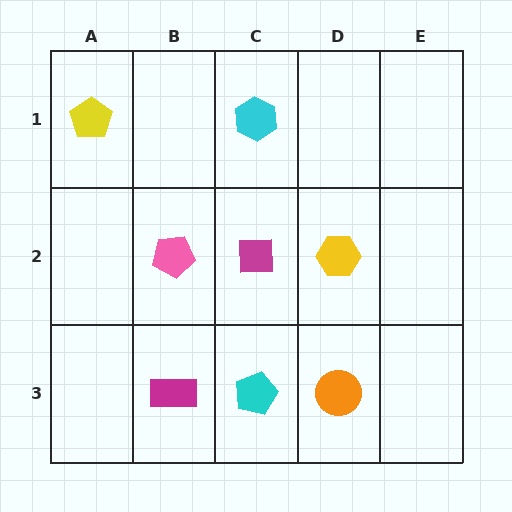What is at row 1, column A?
A yellow pentagon.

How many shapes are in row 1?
2 shapes.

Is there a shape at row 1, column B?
No, that cell is empty.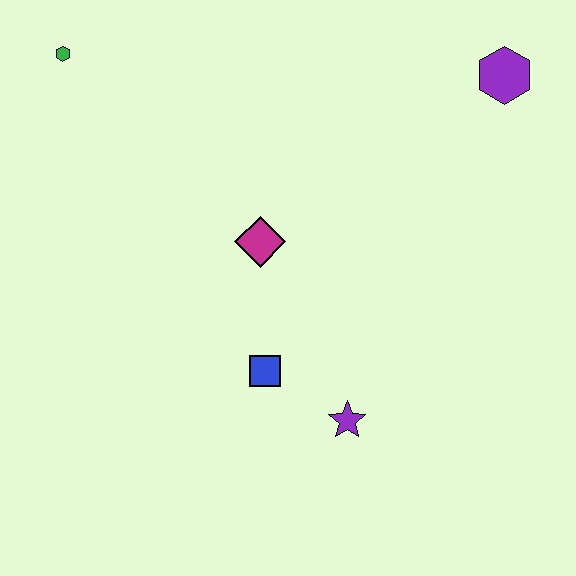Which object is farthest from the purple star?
The green hexagon is farthest from the purple star.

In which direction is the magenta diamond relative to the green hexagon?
The magenta diamond is to the right of the green hexagon.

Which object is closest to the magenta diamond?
The blue square is closest to the magenta diamond.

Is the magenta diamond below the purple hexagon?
Yes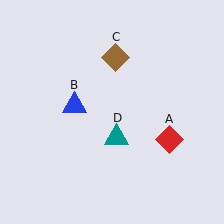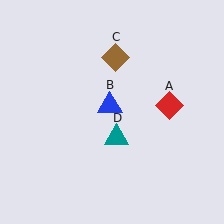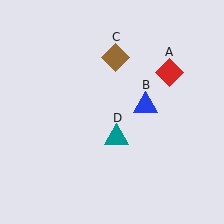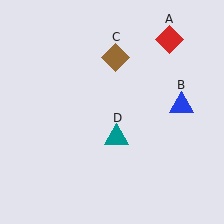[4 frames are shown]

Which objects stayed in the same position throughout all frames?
Brown diamond (object C) and teal triangle (object D) remained stationary.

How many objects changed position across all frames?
2 objects changed position: red diamond (object A), blue triangle (object B).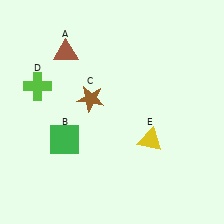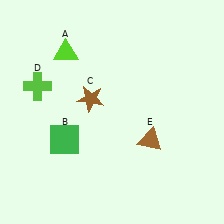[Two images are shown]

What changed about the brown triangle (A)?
In Image 1, A is brown. In Image 2, it changed to lime.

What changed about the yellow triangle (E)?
In Image 1, E is yellow. In Image 2, it changed to brown.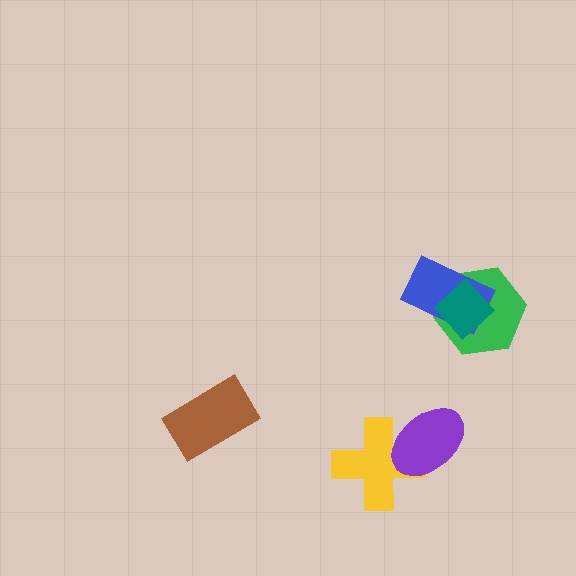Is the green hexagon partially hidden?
Yes, it is partially covered by another shape.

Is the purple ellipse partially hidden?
No, no other shape covers it.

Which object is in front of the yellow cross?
The purple ellipse is in front of the yellow cross.